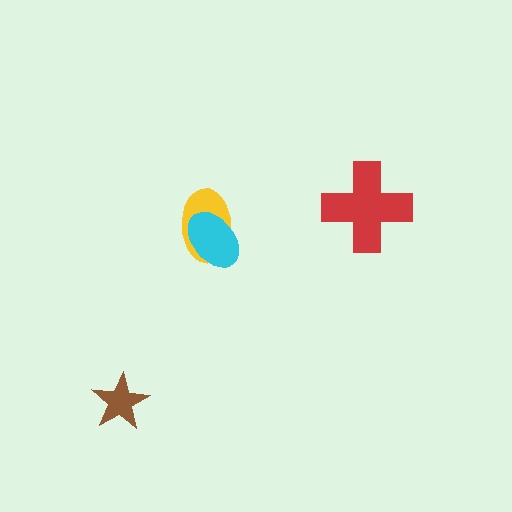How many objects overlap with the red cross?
0 objects overlap with the red cross.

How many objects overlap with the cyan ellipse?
1 object overlaps with the cyan ellipse.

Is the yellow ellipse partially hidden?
Yes, it is partially covered by another shape.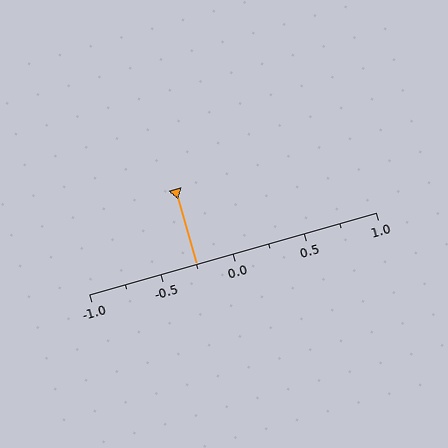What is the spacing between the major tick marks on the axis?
The major ticks are spaced 0.5 apart.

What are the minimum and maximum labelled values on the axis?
The axis runs from -1.0 to 1.0.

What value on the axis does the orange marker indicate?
The marker indicates approximately -0.25.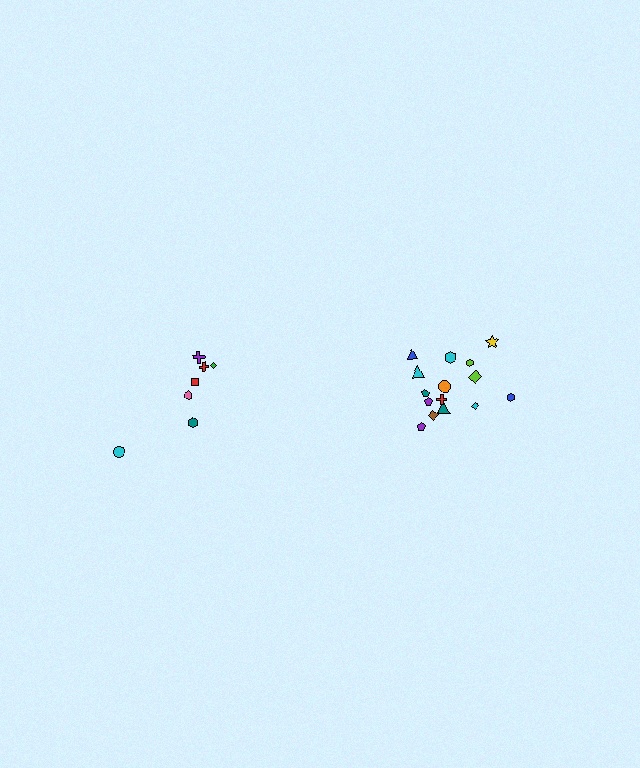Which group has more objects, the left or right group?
The right group.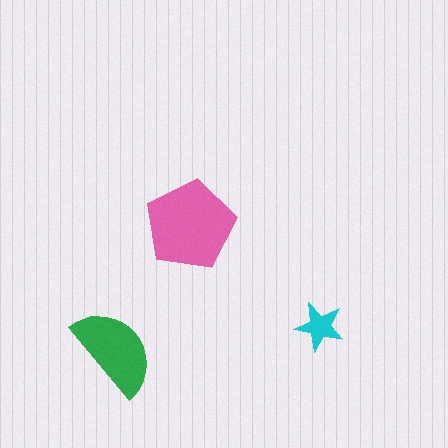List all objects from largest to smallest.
The pink pentagon, the green semicircle, the cyan star.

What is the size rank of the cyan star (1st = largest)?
3rd.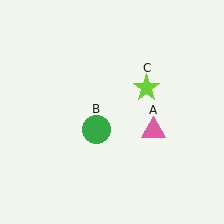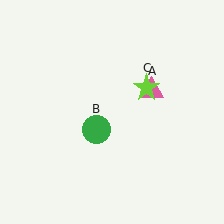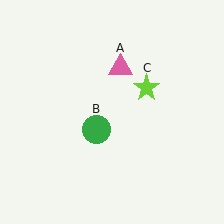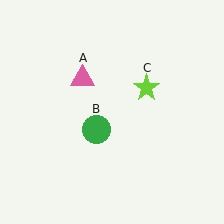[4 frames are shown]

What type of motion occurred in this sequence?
The pink triangle (object A) rotated counterclockwise around the center of the scene.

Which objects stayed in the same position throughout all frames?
Green circle (object B) and lime star (object C) remained stationary.